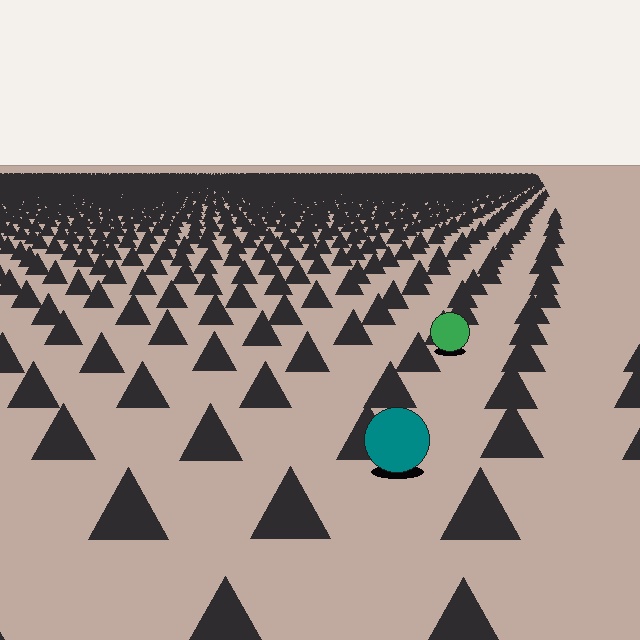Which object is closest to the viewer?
The teal circle is closest. The texture marks near it are larger and more spread out.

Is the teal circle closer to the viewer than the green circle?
Yes. The teal circle is closer — you can tell from the texture gradient: the ground texture is coarser near it.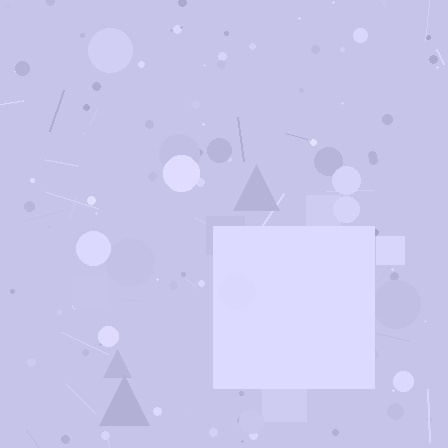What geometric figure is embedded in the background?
A square is embedded in the background.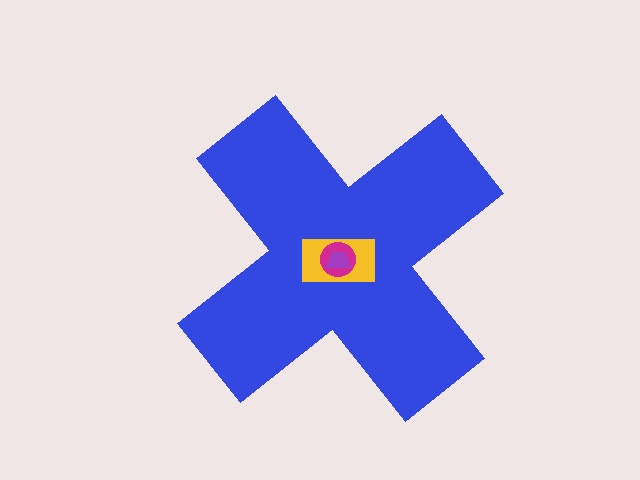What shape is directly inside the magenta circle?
The purple trapezoid.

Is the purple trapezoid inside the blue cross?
Yes.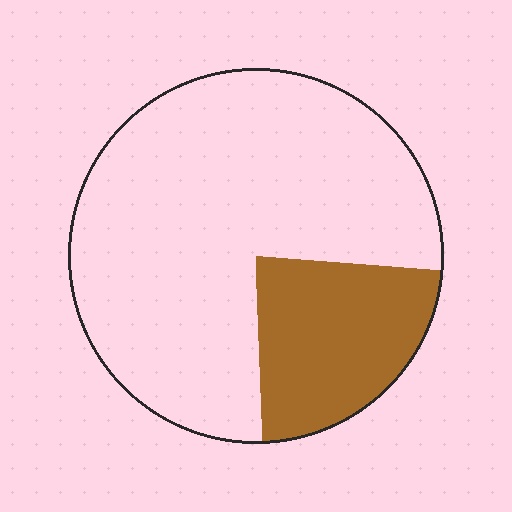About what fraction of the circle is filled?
About one quarter (1/4).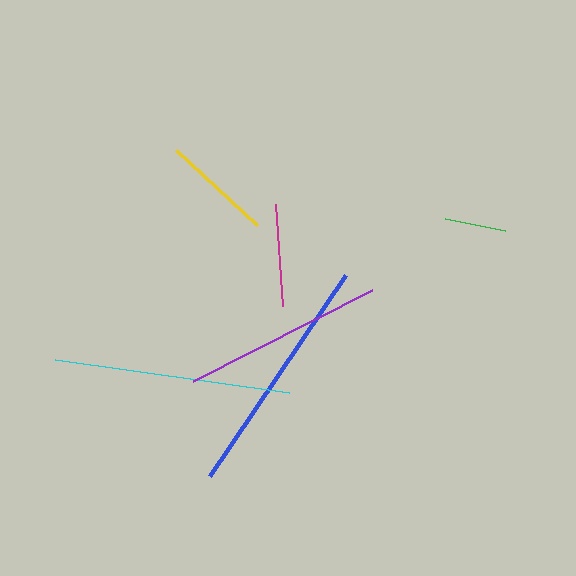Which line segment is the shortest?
The green line is the shortest at approximately 61 pixels.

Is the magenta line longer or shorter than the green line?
The magenta line is longer than the green line.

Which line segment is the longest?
The blue line is the longest at approximately 242 pixels.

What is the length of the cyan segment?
The cyan segment is approximately 236 pixels long.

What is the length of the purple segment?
The purple segment is approximately 201 pixels long.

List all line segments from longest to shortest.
From longest to shortest: blue, cyan, purple, yellow, magenta, green.